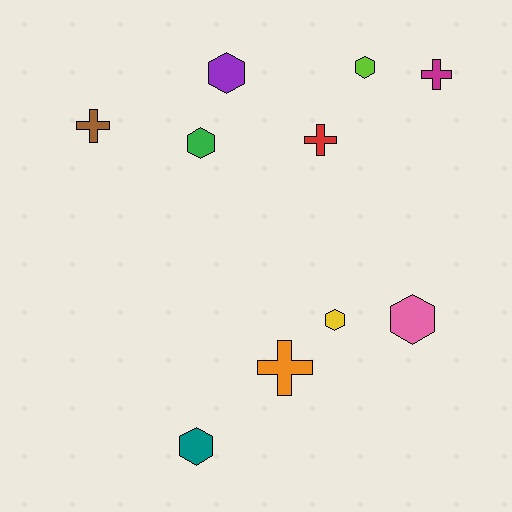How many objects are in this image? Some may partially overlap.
There are 10 objects.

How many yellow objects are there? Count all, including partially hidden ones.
There is 1 yellow object.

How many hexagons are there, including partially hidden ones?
There are 6 hexagons.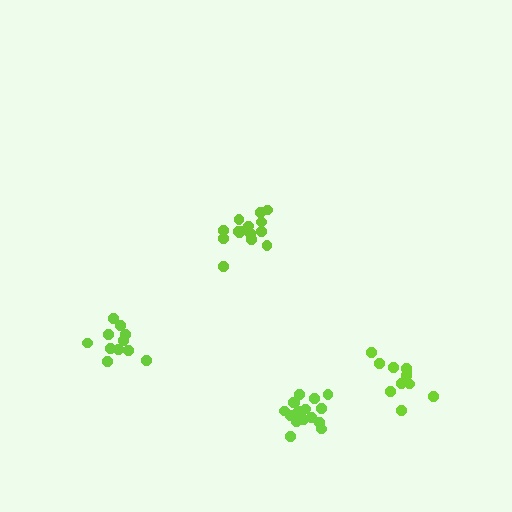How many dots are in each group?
Group 1: 15 dots, Group 2: 16 dots, Group 3: 11 dots, Group 4: 11 dots (53 total).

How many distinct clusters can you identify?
There are 4 distinct clusters.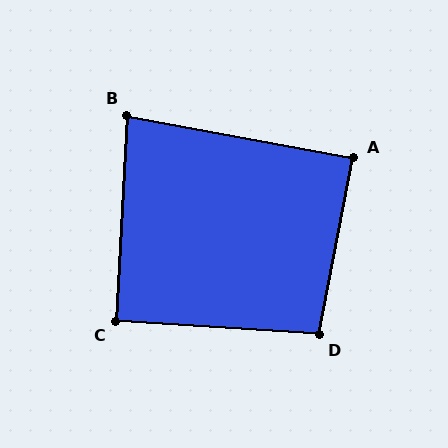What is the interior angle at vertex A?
Approximately 89 degrees (approximately right).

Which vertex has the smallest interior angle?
B, at approximately 82 degrees.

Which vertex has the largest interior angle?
D, at approximately 98 degrees.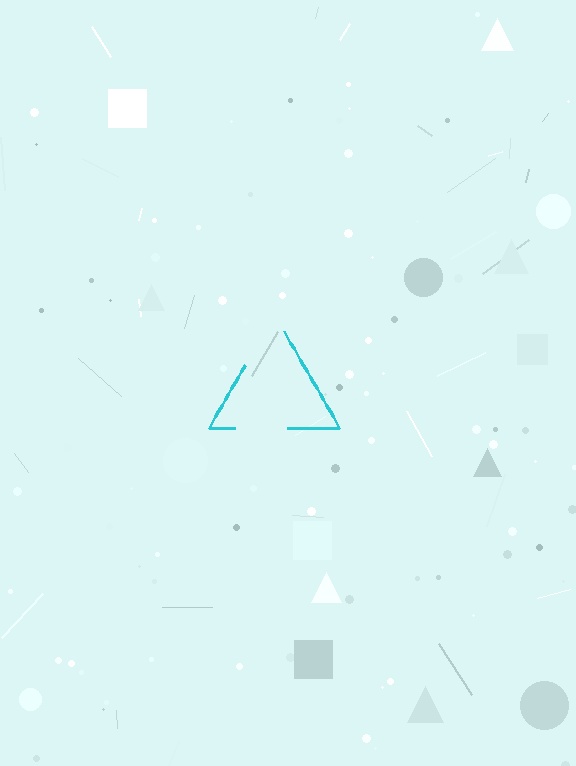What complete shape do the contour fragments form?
The contour fragments form a triangle.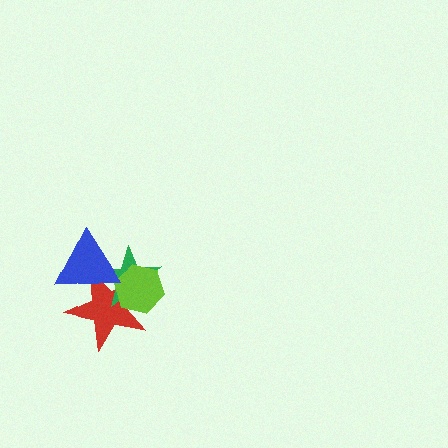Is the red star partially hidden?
Yes, it is partially covered by another shape.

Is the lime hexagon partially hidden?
No, no other shape covers it.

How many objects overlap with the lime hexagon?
2 objects overlap with the lime hexagon.